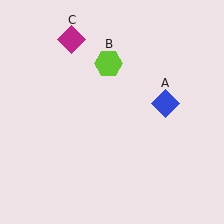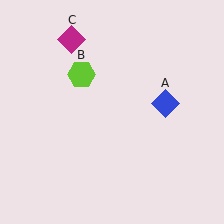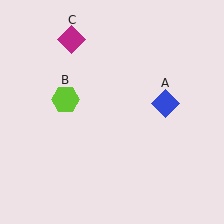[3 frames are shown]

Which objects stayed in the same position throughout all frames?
Blue diamond (object A) and magenta diamond (object C) remained stationary.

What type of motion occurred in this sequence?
The lime hexagon (object B) rotated counterclockwise around the center of the scene.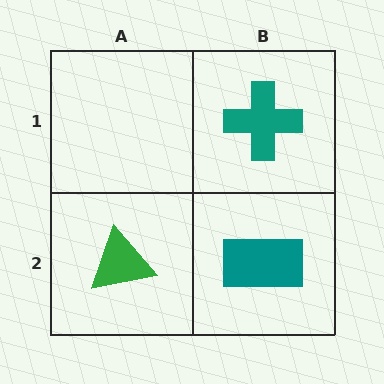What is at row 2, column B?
A teal rectangle.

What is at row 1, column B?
A teal cross.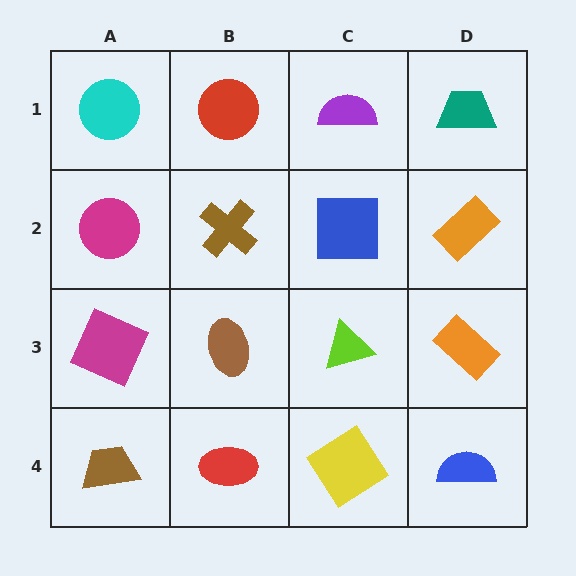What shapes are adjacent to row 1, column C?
A blue square (row 2, column C), a red circle (row 1, column B), a teal trapezoid (row 1, column D).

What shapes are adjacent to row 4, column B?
A brown ellipse (row 3, column B), a brown trapezoid (row 4, column A), a yellow diamond (row 4, column C).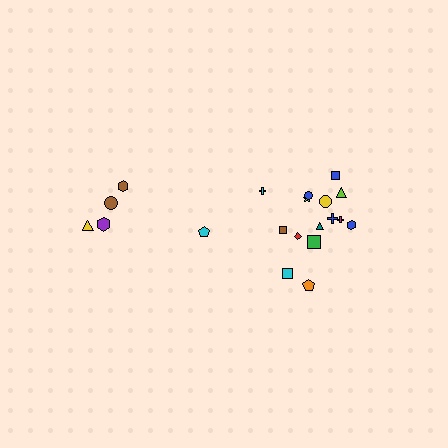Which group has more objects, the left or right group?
The right group.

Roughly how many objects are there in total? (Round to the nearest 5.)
Roughly 20 objects in total.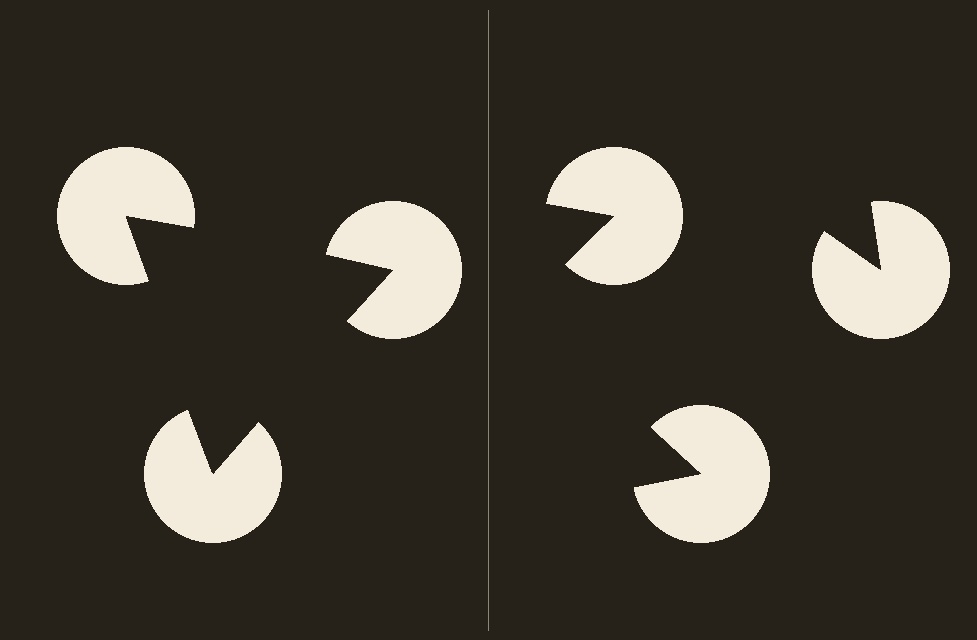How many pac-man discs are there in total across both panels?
6 — 3 on each side.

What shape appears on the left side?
An illusory triangle.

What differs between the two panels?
The pac-man discs are positioned identically on both sides; only the wedge orientations differ. On the left they align to a triangle; on the right they are misaligned.